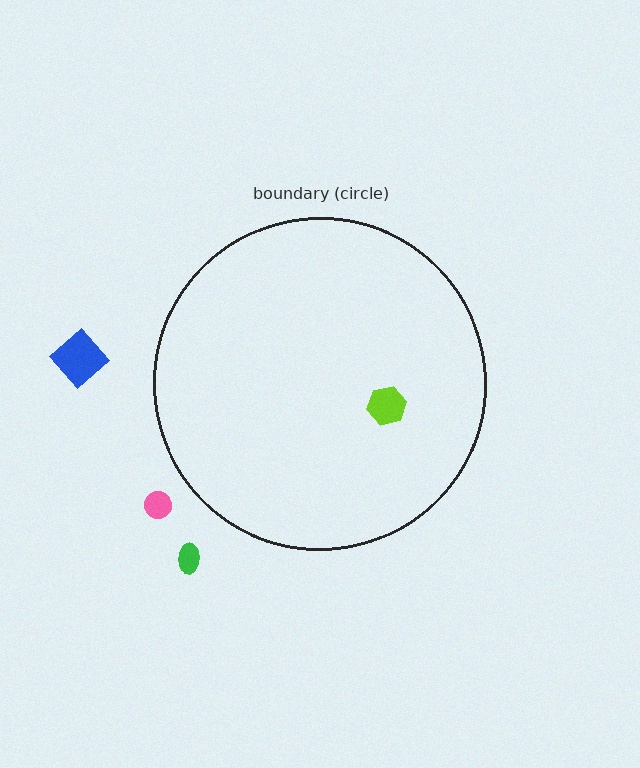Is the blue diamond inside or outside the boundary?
Outside.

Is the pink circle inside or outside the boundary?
Outside.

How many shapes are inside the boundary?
1 inside, 3 outside.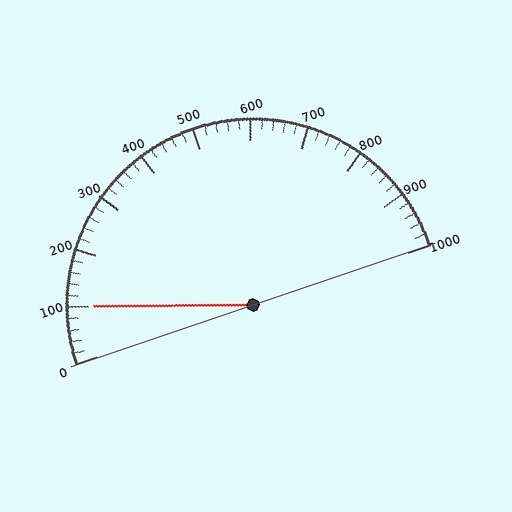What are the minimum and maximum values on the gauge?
The gauge ranges from 0 to 1000.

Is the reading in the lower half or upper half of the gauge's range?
The reading is in the lower half of the range (0 to 1000).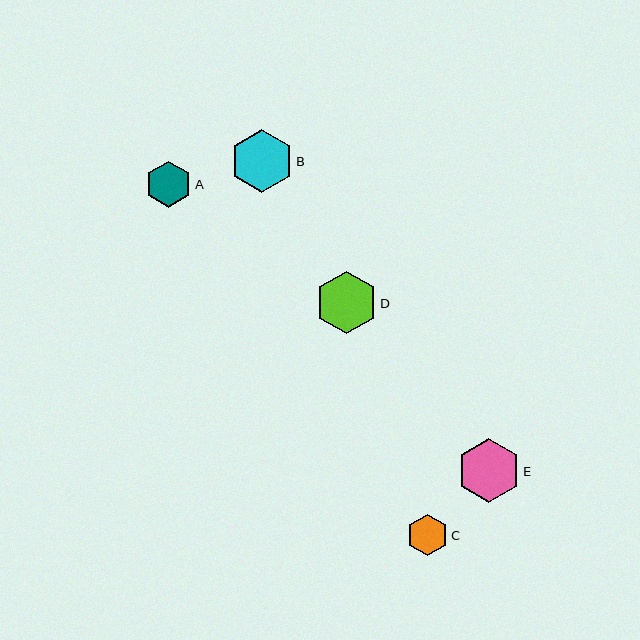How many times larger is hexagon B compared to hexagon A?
Hexagon B is approximately 1.4 times the size of hexagon A.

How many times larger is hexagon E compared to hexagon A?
Hexagon E is approximately 1.4 times the size of hexagon A.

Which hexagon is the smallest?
Hexagon C is the smallest with a size of approximately 42 pixels.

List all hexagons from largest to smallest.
From largest to smallest: E, B, D, A, C.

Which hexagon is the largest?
Hexagon E is the largest with a size of approximately 63 pixels.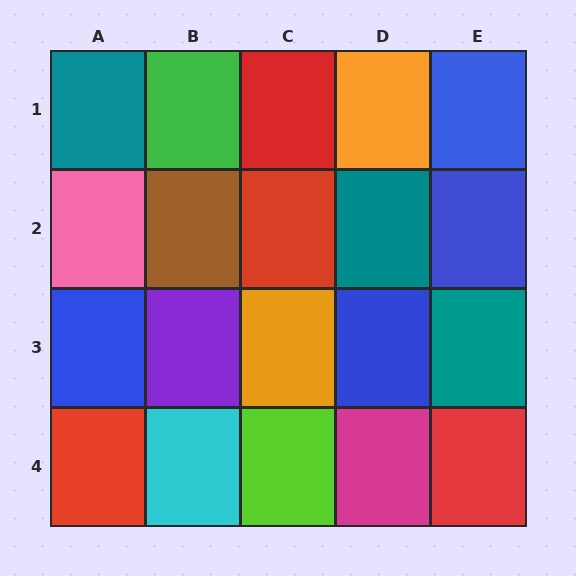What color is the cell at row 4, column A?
Red.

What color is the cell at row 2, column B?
Brown.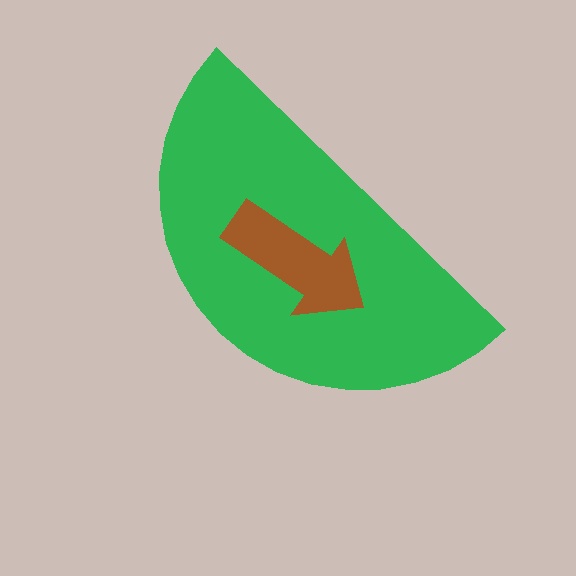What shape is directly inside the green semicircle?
The brown arrow.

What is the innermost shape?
The brown arrow.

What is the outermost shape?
The green semicircle.